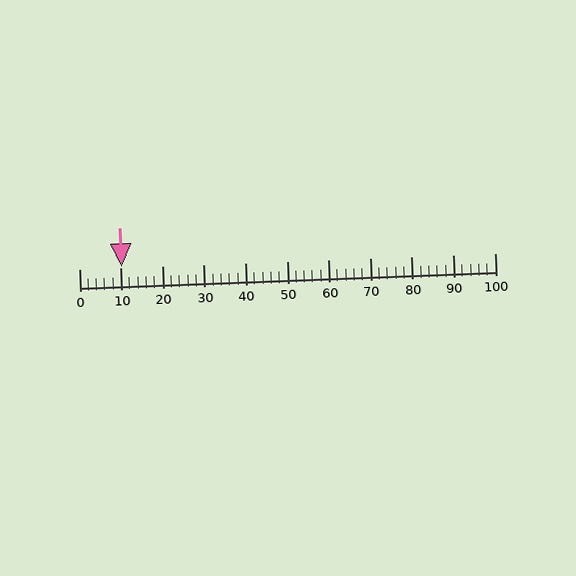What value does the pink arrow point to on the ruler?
The pink arrow points to approximately 10.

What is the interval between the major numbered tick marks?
The major tick marks are spaced 10 units apart.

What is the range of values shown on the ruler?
The ruler shows values from 0 to 100.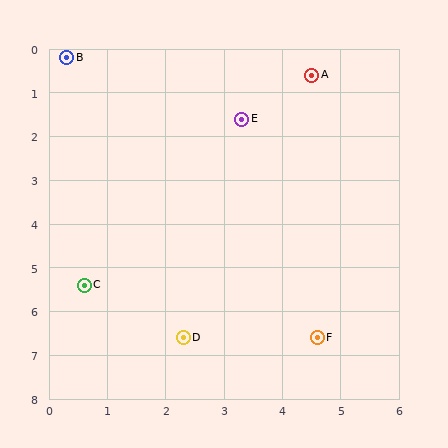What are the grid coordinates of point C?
Point C is at approximately (0.6, 5.4).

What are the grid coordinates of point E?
Point E is at approximately (3.3, 1.6).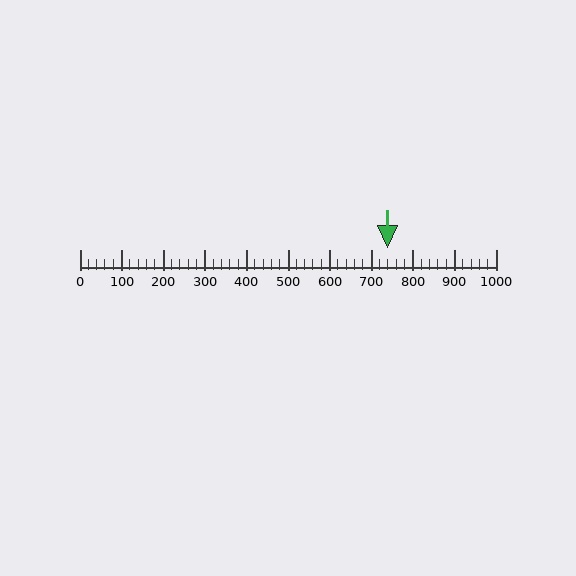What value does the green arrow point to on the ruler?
The green arrow points to approximately 740.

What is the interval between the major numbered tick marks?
The major tick marks are spaced 100 units apart.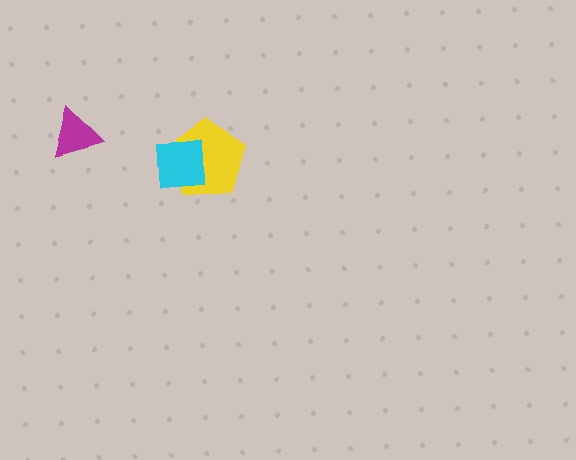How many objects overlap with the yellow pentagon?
1 object overlaps with the yellow pentagon.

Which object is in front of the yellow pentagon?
The cyan square is in front of the yellow pentagon.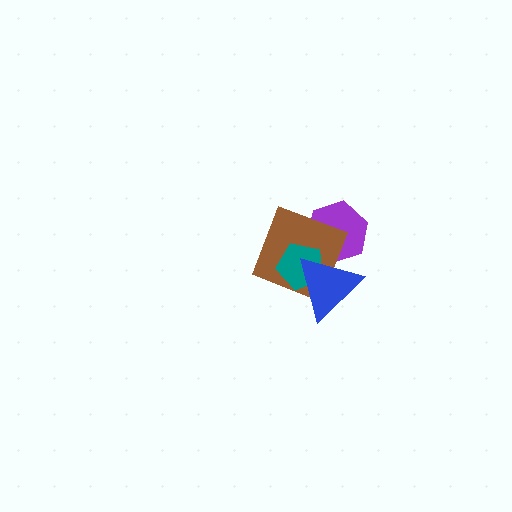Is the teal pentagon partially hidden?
Yes, it is partially covered by another shape.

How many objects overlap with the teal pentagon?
3 objects overlap with the teal pentagon.